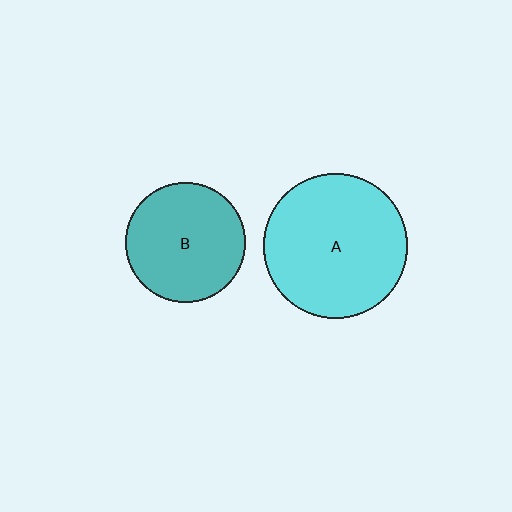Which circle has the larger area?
Circle A (cyan).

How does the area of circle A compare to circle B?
Approximately 1.4 times.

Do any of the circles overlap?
No, none of the circles overlap.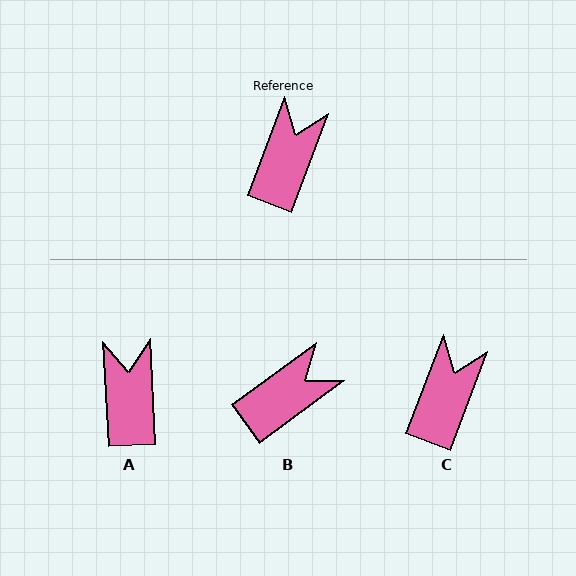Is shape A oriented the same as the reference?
No, it is off by about 24 degrees.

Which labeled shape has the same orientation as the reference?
C.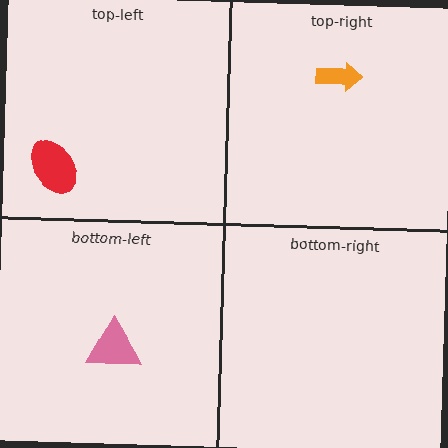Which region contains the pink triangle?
The bottom-left region.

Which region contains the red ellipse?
The top-left region.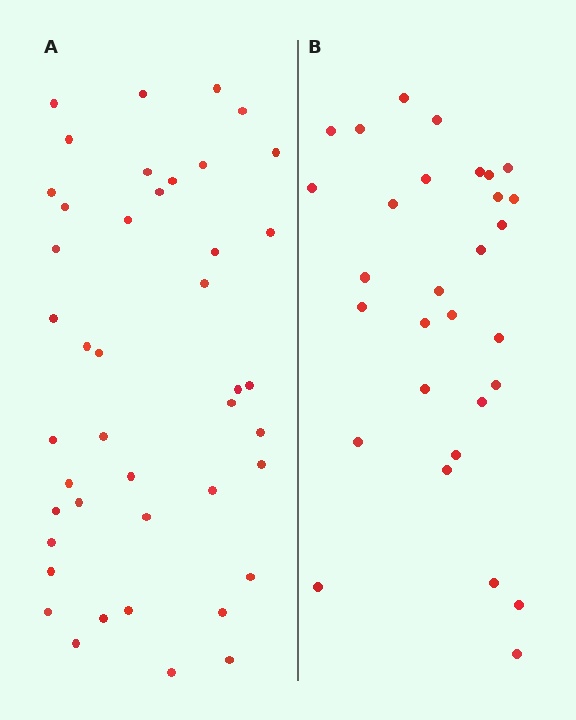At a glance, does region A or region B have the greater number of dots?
Region A (the left region) has more dots.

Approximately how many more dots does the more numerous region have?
Region A has approximately 15 more dots than region B.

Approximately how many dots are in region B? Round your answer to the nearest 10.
About 30 dots.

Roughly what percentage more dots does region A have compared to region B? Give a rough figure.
About 45% more.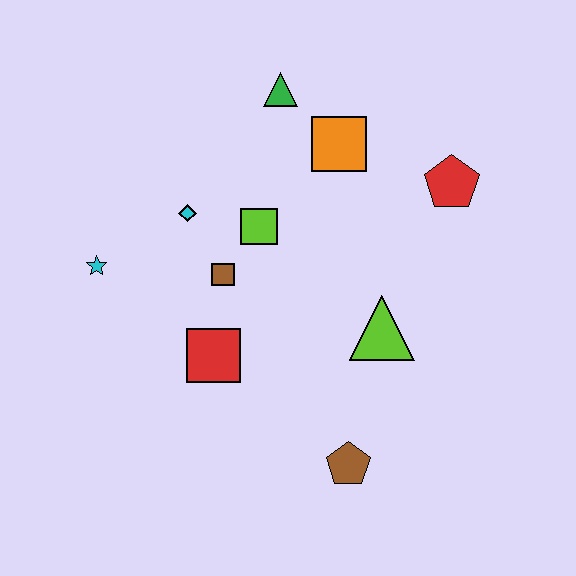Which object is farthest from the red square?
The red pentagon is farthest from the red square.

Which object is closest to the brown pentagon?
The lime triangle is closest to the brown pentagon.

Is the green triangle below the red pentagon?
No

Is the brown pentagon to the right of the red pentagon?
No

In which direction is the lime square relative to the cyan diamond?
The lime square is to the right of the cyan diamond.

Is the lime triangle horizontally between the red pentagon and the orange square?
Yes